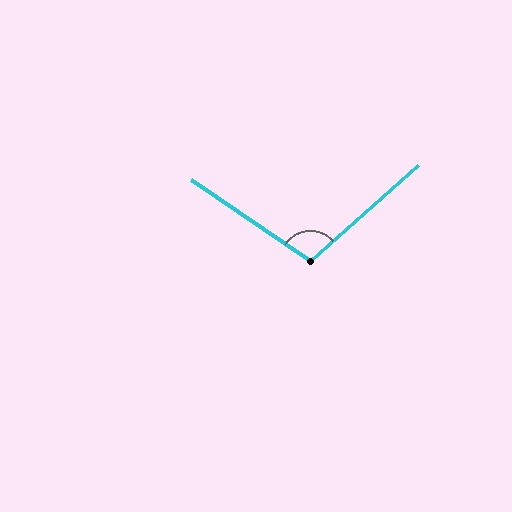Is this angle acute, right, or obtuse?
It is obtuse.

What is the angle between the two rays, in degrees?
Approximately 104 degrees.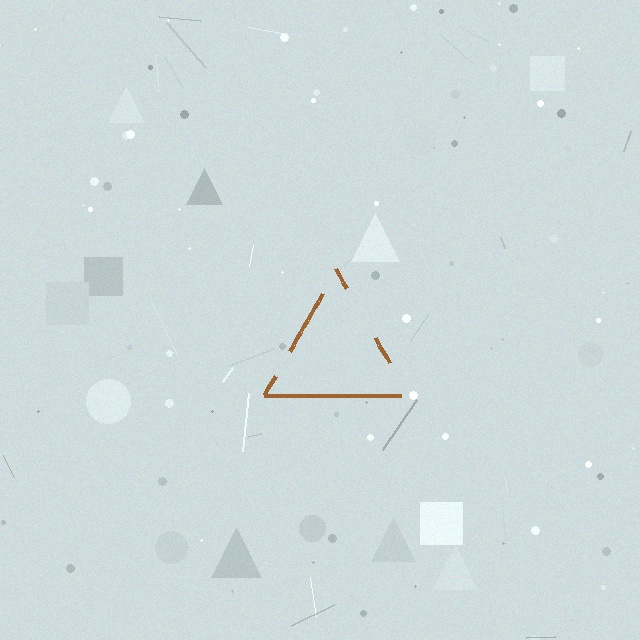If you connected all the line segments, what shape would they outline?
They would outline a triangle.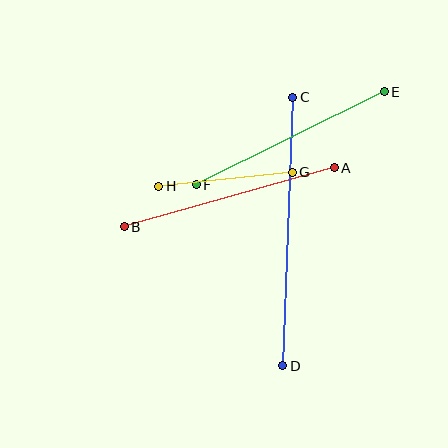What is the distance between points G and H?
The distance is approximately 134 pixels.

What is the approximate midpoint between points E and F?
The midpoint is at approximately (290, 138) pixels.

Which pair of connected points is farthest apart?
Points C and D are farthest apart.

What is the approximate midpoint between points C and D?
The midpoint is at approximately (288, 231) pixels.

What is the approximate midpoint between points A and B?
The midpoint is at approximately (229, 197) pixels.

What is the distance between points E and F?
The distance is approximately 210 pixels.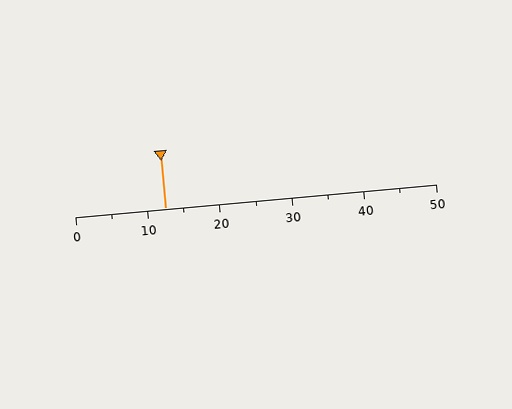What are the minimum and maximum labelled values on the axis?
The axis runs from 0 to 50.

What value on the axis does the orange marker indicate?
The marker indicates approximately 12.5.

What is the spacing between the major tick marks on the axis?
The major ticks are spaced 10 apart.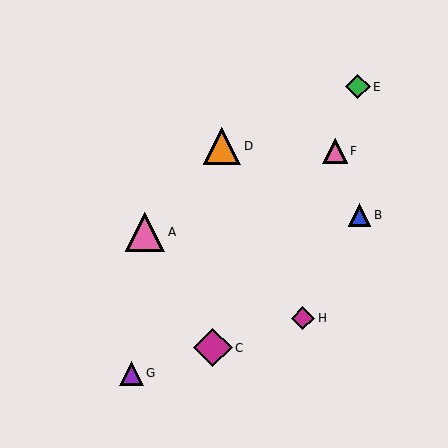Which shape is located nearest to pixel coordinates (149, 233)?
The pink triangle (labeled A) at (145, 232) is nearest to that location.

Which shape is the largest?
The pink triangle (labeled A) is the largest.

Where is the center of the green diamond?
The center of the green diamond is at (358, 87).